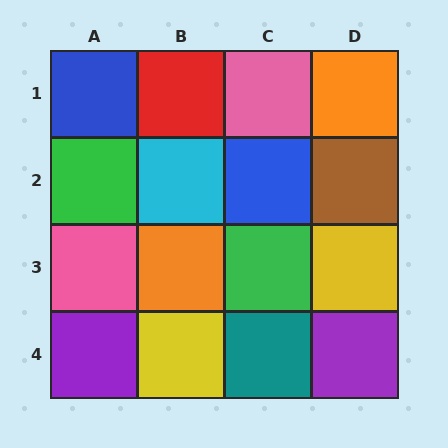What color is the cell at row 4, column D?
Purple.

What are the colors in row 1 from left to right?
Blue, red, pink, orange.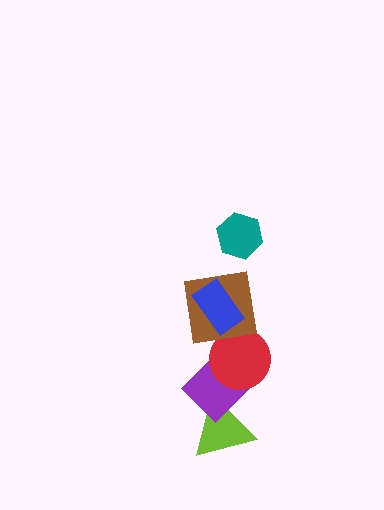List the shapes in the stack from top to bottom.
From top to bottom: the teal hexagon, the blue rectangle, the brown square, the red circle, the purple diamond, the lime triangle.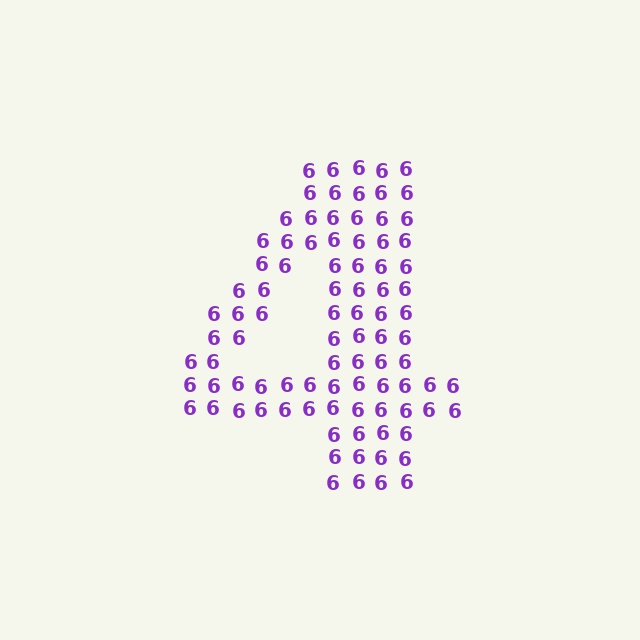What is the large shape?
The large shape is the digit 4.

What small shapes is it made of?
It is made of small digit 6's.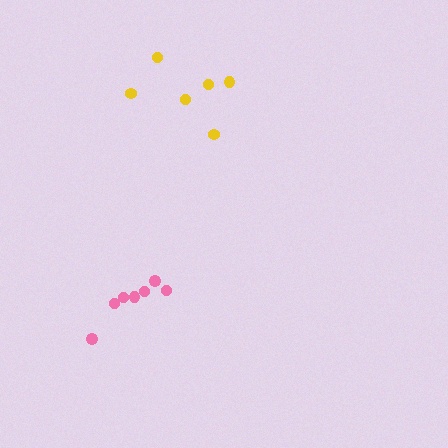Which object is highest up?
The yellow cluster is topmost.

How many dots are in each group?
Group 1: 6 dots, Group 2: 7 dots (13 total).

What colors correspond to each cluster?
The clusters are colored: yellow, pink.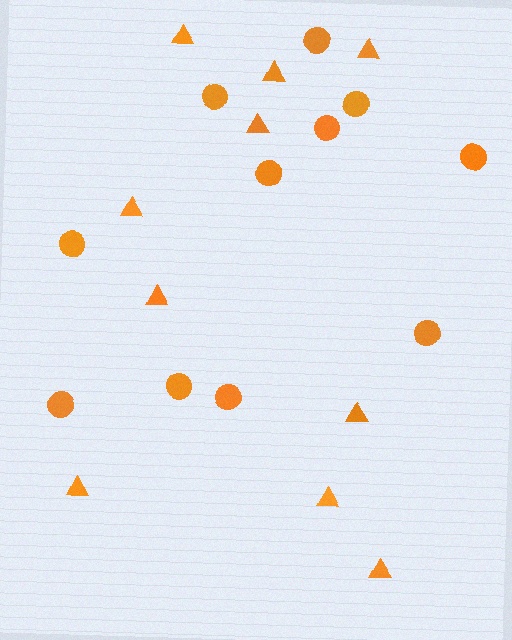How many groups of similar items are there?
There are 2 groups: one group of triangles (10) and one group of circles (11).